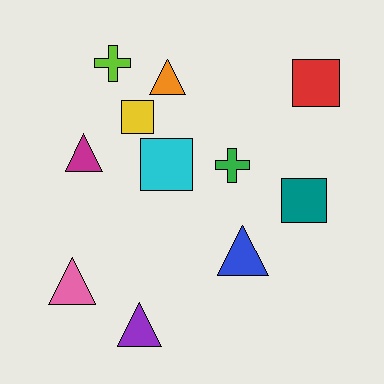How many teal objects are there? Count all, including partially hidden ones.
There is 1 teal object.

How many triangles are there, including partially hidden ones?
There are 5 triangles.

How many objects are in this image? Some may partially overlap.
There are 11 objects.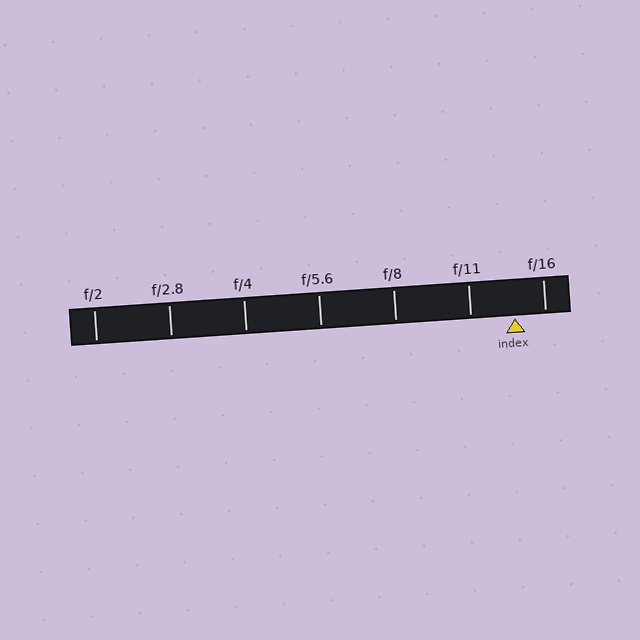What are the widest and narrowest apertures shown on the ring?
The widest aperture shown is f/2 and the narrowest is f/16.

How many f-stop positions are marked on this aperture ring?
There are 7 f-stop positions marked.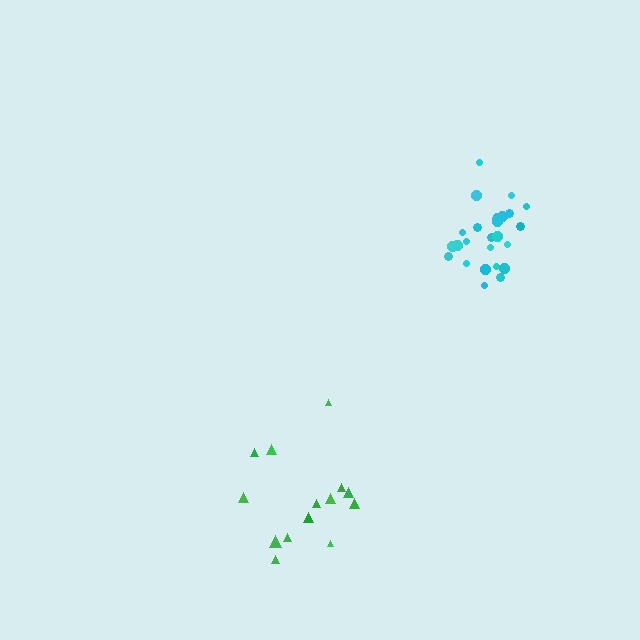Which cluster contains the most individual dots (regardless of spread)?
Cyan (26).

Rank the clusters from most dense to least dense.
cyan, green.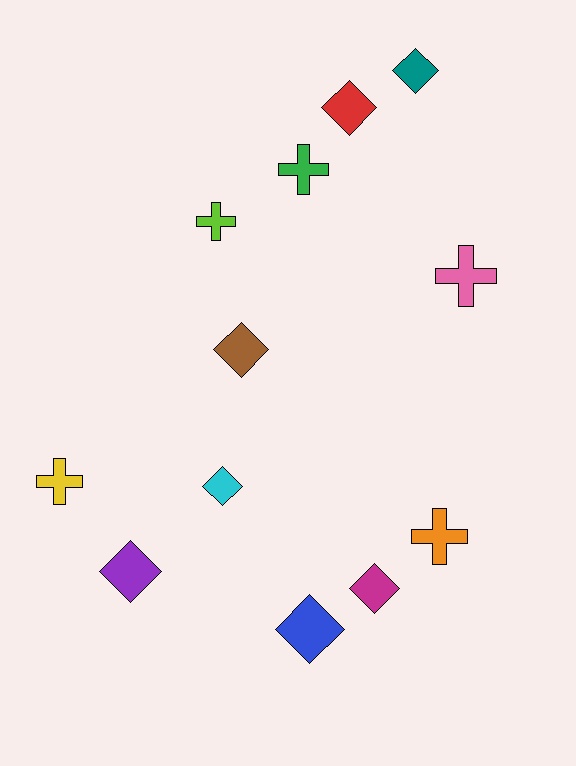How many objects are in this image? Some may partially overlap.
There are 12 objects.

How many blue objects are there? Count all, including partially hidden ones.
There is 1 blue object.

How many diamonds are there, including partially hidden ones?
There are 7 diamonds.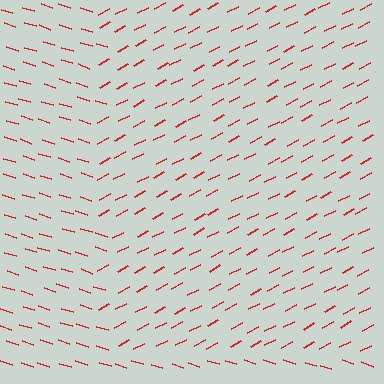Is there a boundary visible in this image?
Yes, there is a texture boundary formed by a change in line orientation.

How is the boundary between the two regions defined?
The boundary is defined purely by a change in line orientation (approximately 45 degrees difference). All lines are the same color and thickness.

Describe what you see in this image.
The image is filled with small red line segments. A rectangle region in the image has lines oriented differently from the surrounding lines, creating a visible texture boundary.